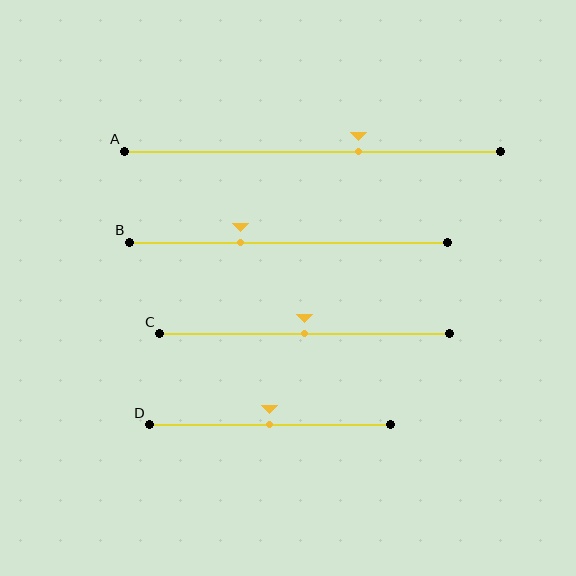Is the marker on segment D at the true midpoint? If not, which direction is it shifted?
Yes, the marker on segment D is at the true midpoint.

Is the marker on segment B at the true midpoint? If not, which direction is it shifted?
No, the marker on segment B is shifted to the left by about 15% of the segment length.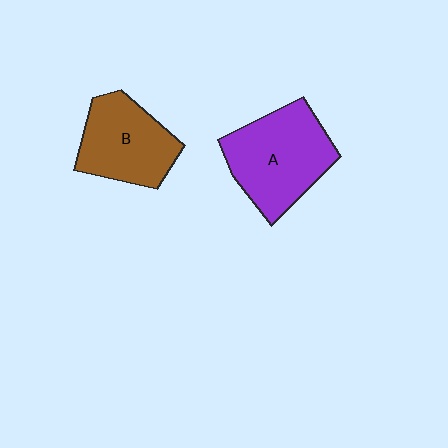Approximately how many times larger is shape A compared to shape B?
Approximately 1.2 times.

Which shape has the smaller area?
Shape B (brown).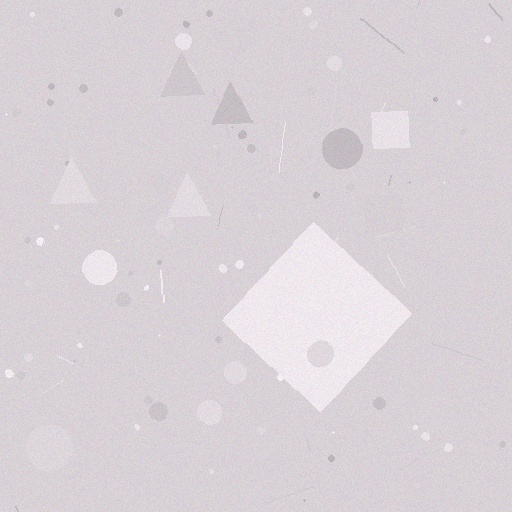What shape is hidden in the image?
A diamond is hidden in the image.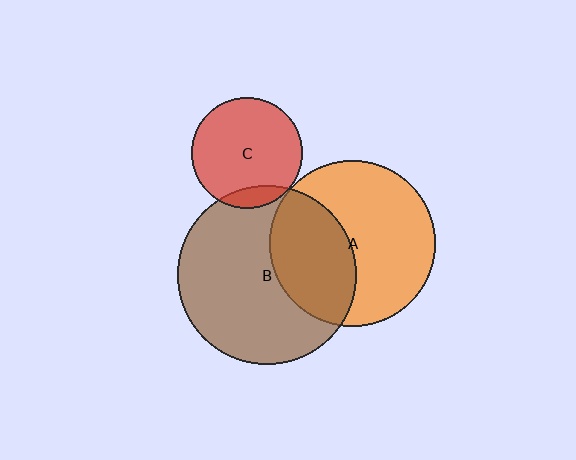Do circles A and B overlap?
Yes.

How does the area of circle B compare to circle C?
Approximately 2.6 times.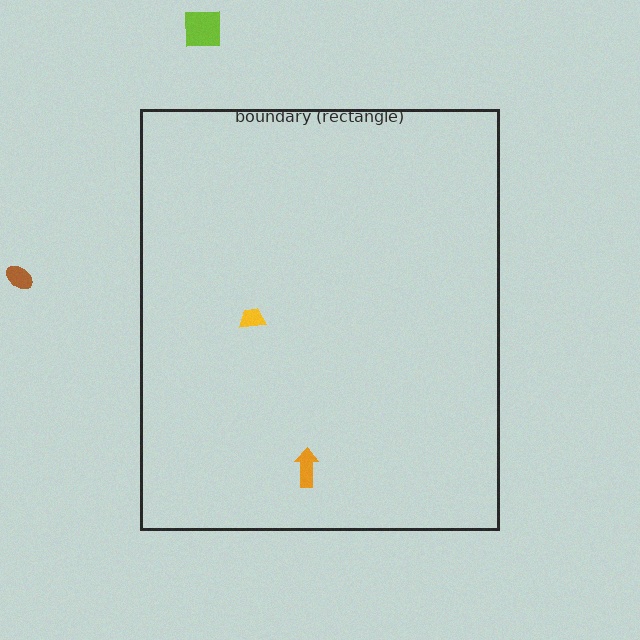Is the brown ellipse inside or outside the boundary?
Outside.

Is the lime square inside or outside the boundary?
Outside.